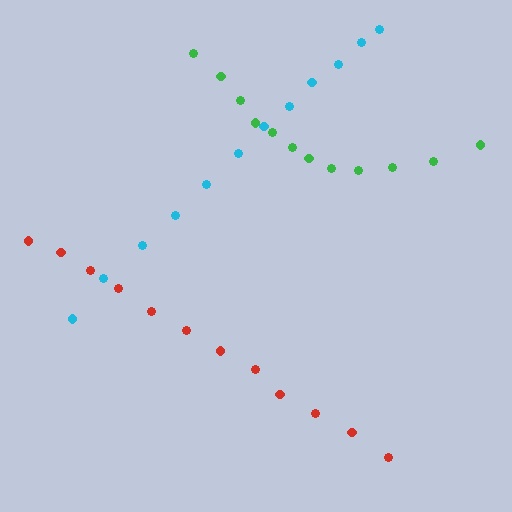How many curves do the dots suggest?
There are 3 distinct paths.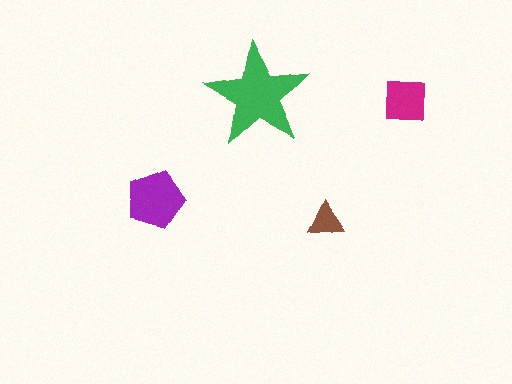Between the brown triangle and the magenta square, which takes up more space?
The magenta square.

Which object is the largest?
The green star.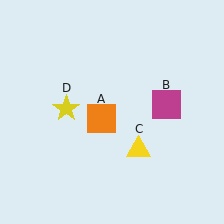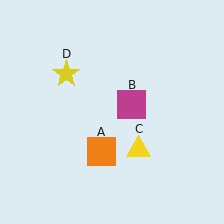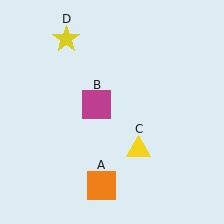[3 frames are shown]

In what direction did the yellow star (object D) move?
The yellow star (object D) moved up.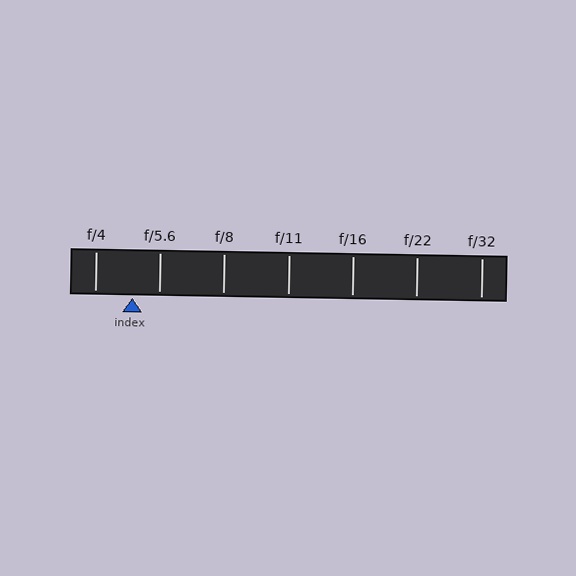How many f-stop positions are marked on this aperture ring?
There are 7 f-stop positions marked.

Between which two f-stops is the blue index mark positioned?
The index mark is between f/4 and f/5.6.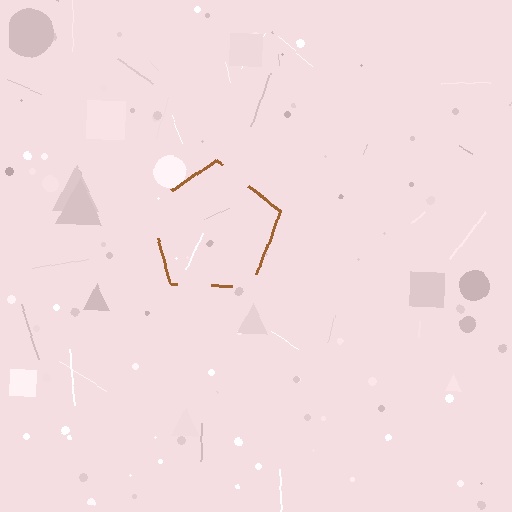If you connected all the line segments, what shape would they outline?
They would outline a pentagon.